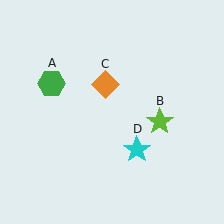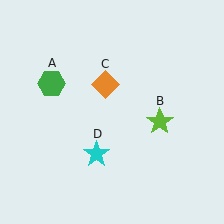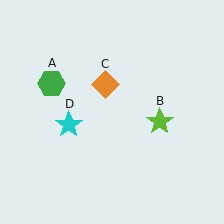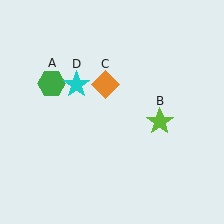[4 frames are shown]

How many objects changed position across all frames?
1 object changed position: cyan star (object D).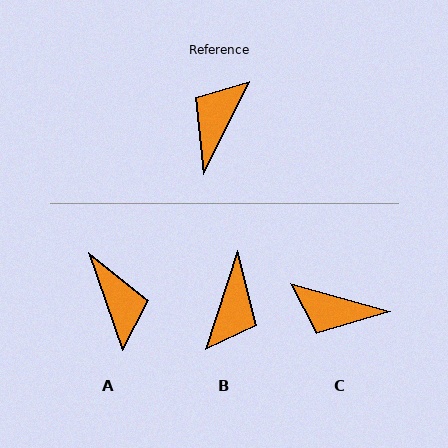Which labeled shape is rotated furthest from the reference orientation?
B, about 172 degrees away.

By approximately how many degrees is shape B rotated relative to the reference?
Approximately 172 degrees clockwise.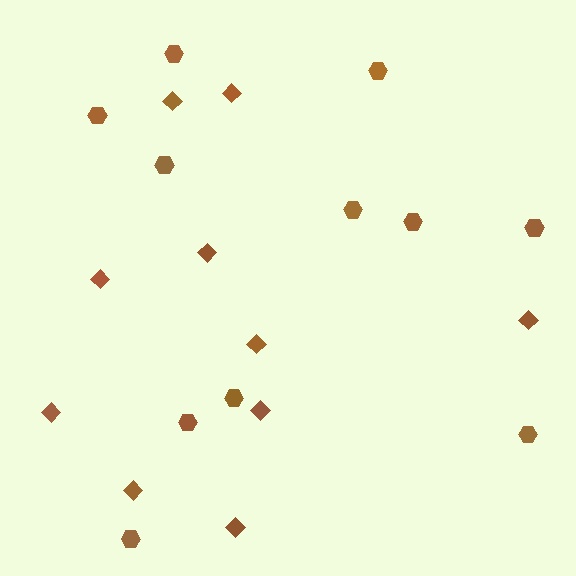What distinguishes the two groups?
There are 2 groups: one group of hexagons (11) and one group of diamonds (10).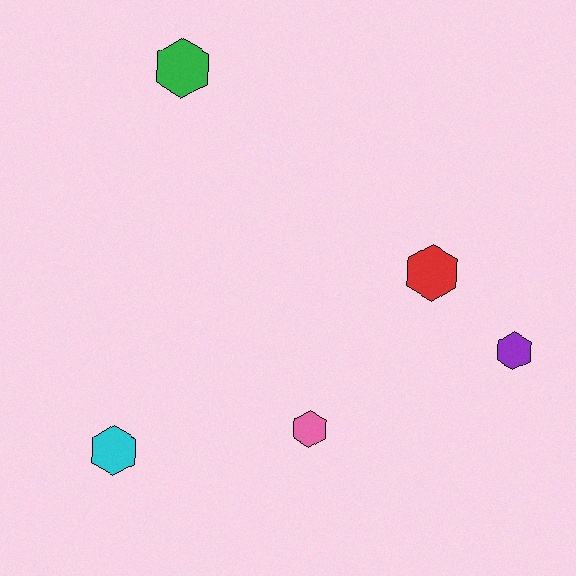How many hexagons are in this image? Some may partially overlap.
There are 5 hexagons.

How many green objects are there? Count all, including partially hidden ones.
There is 1 green object.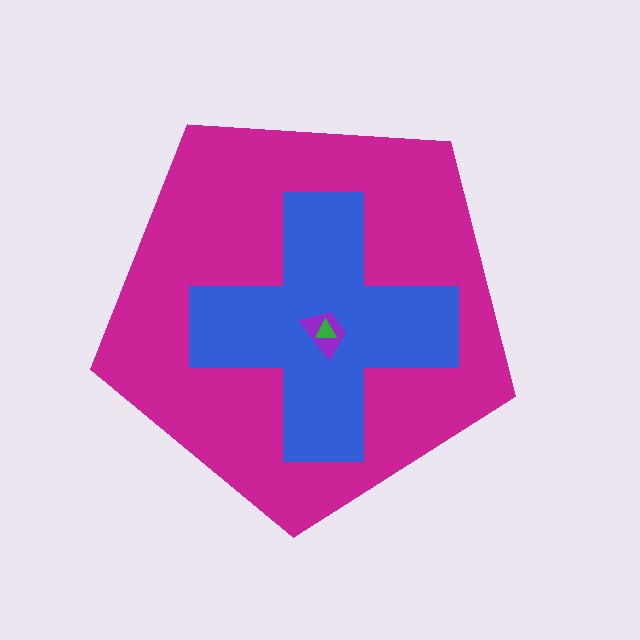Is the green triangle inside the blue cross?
Yes.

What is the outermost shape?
The magenta pentagon.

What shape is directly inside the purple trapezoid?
The green triangle.